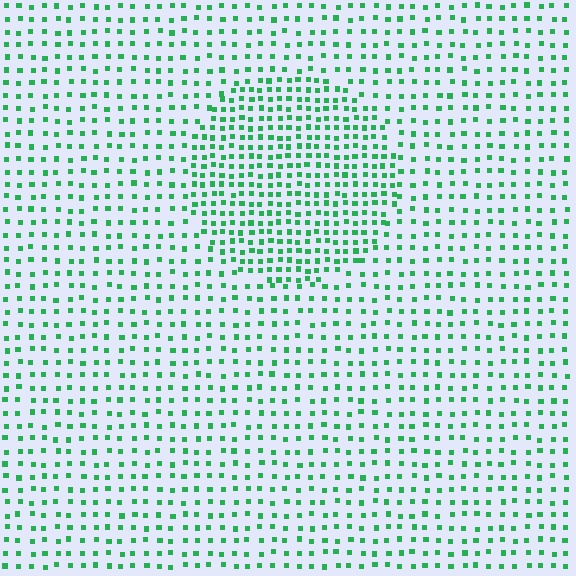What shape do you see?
I see a circle.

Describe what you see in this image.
The image contains small green elements arranged at two different densities. A circle-shaped region is visible where the elements are more densely packed than the surrounding area.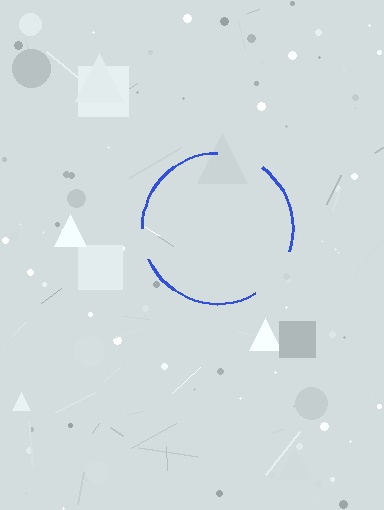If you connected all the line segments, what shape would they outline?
They would outline a circle.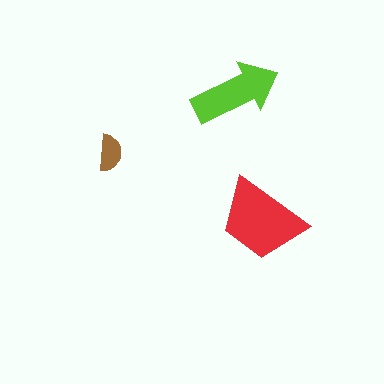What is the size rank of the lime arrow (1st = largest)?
2nd.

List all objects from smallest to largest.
The brown semicircle, the lime arrow, the red trapezoid.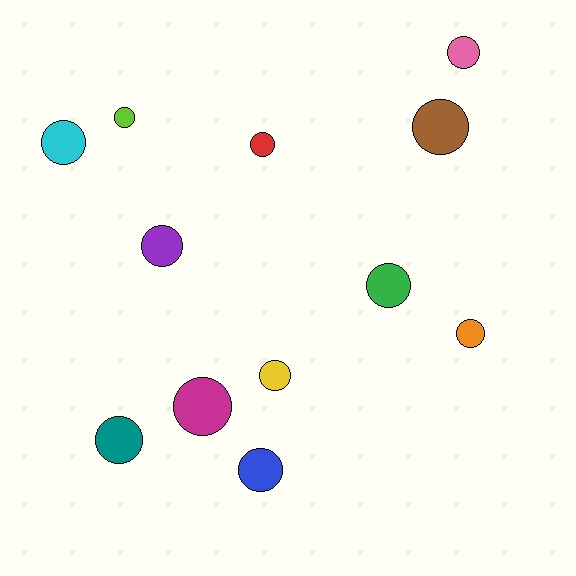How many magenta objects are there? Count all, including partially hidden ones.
There is 1 magenta object.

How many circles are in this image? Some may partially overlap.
There are 12 circles.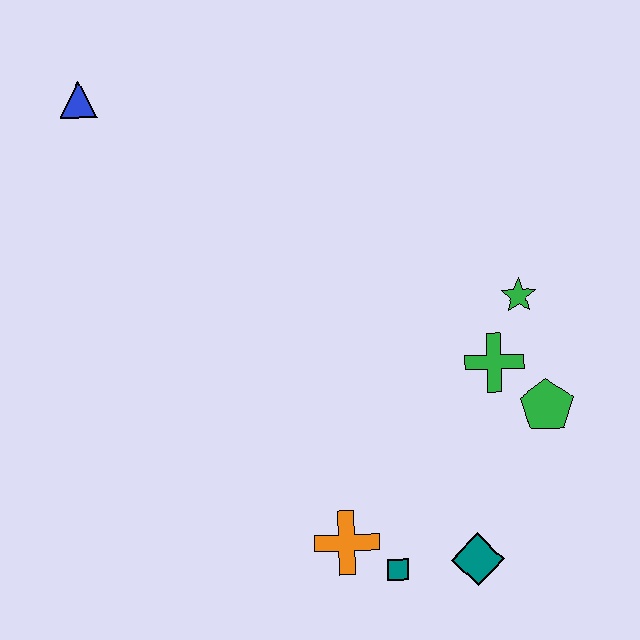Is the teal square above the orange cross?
No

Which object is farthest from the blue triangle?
The teal diamond is farthest from the blue triangle.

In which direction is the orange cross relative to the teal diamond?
The orange cross is to the left of the teal diamond.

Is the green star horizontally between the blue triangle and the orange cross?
No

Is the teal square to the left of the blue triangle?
No